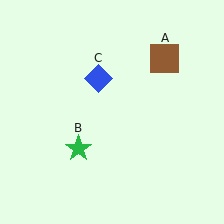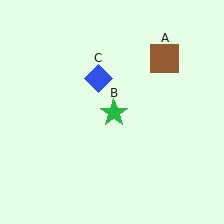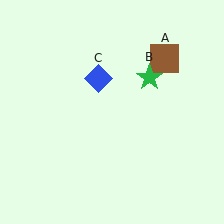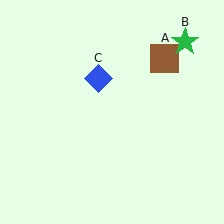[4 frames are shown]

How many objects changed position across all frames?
1 object changed position: green star (object B).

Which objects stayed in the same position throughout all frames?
Brown square (object A) and blue diamond (object C) remained stationary.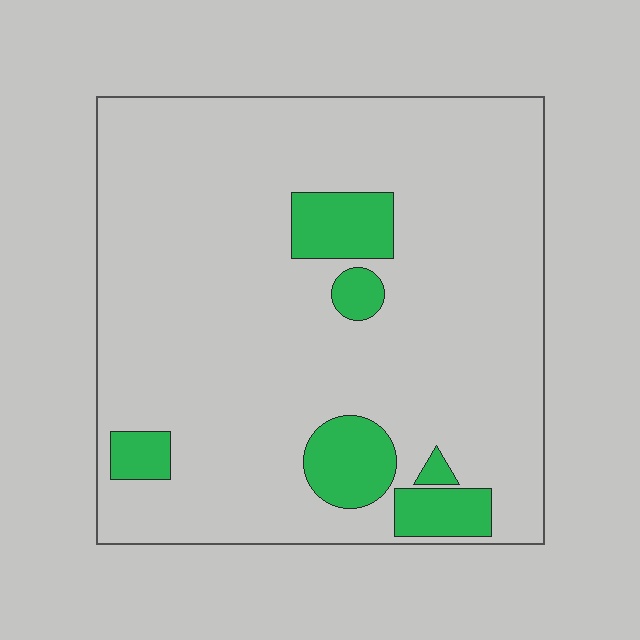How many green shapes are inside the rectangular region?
6.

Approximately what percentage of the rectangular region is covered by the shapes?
Approximately 10%.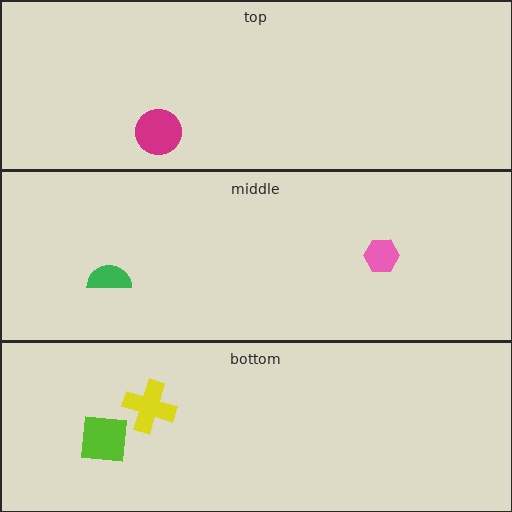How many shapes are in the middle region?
2.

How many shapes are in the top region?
1.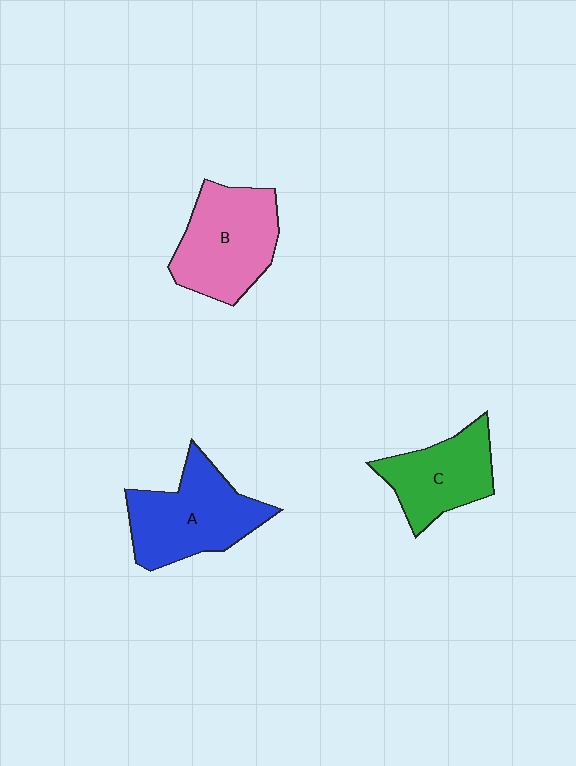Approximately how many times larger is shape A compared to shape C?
Approximately 1.3 times.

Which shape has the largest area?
Shape A (blue).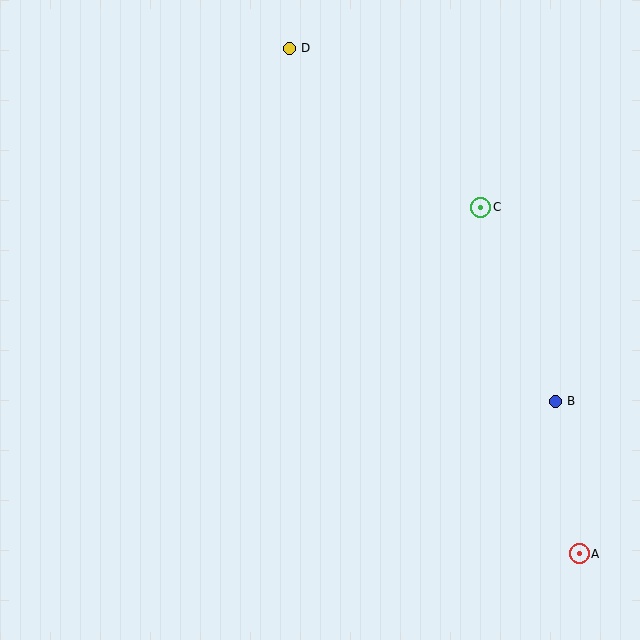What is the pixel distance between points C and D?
The distance between C and D is 249 pixels.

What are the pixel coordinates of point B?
Point B is at (555, 401).